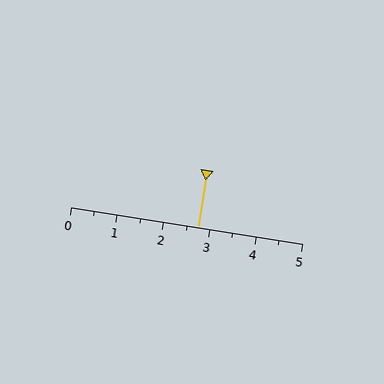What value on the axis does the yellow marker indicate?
The marker indicates approximately 2.8.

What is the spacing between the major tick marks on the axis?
The major ticks are spaced 1 apart.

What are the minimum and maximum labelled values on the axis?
The axis runs from 0 to 5.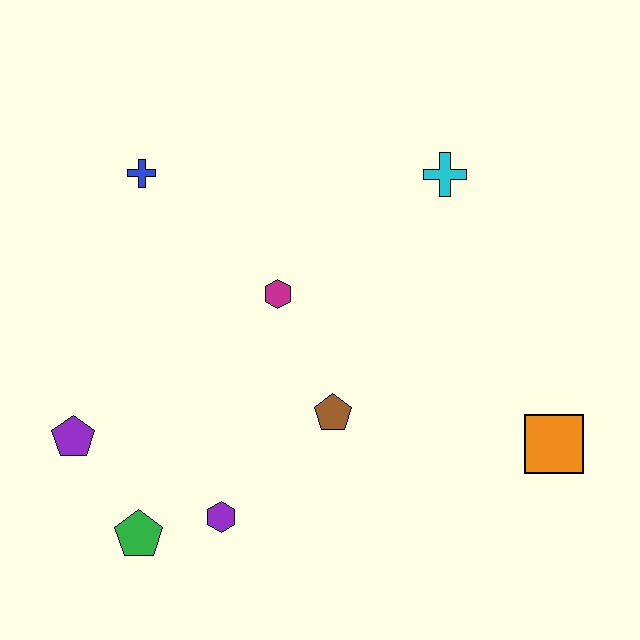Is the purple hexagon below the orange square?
Yes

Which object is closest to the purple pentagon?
The green pentagon is closest to the purple pentagon.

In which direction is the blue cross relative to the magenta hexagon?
The blue cross is to the left of the magenta hexagon.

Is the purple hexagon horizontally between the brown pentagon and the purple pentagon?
Yes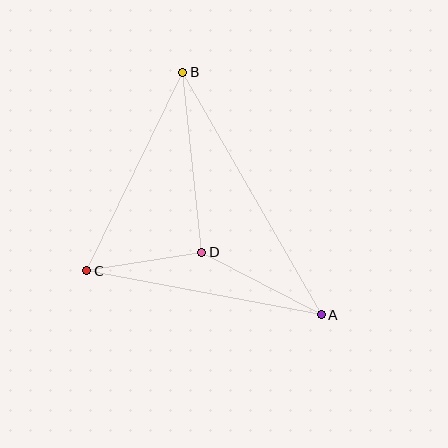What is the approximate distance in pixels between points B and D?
The distance between B and D is approximately 181 pixels.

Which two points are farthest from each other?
Points A and B are farthest from each other.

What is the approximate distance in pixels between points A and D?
The distance between A and D is approximately 135 pixels.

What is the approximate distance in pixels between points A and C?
The distance between A and C is approximately 239 pixels.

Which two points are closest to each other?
Points C and D are closest to each other.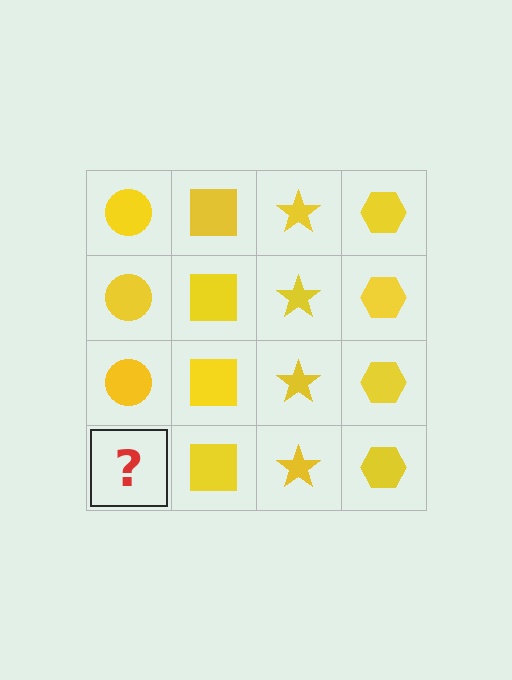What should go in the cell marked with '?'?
The missing cell should contain a yellow circle.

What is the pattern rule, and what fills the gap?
The rule is that each column has a consistent shape. The gap should be filled with a yellow circle.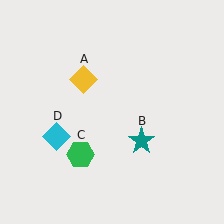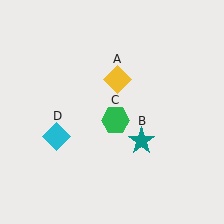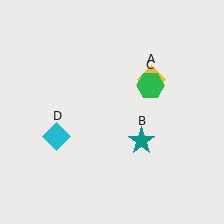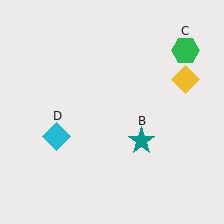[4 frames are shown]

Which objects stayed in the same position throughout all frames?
Teal star (object B) and cyan diamond (object D) remained stationary.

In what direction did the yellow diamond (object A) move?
The yellow diamond (object A) moved right.